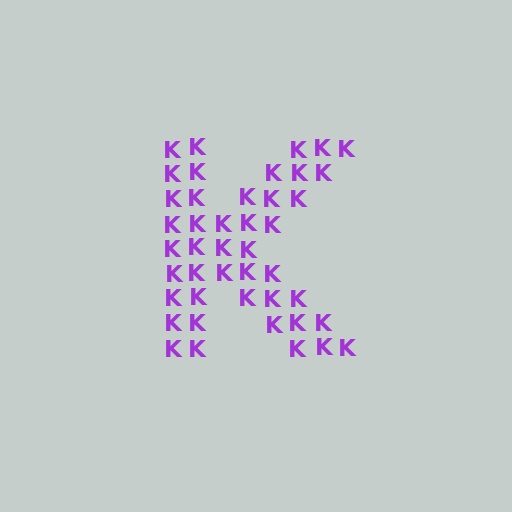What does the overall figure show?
The overall figure shows the letter K.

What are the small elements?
The small elements are letter K's.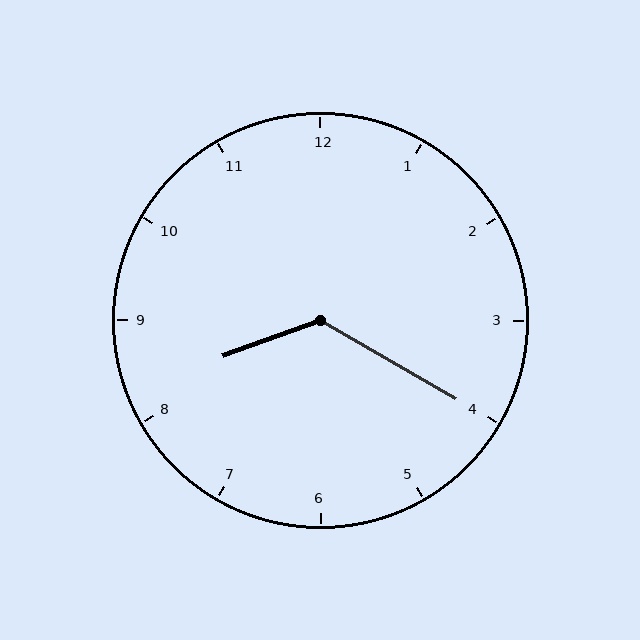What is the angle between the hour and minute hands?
Approximately 130 degrees.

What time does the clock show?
8:20.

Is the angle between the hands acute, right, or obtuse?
It is obtuse.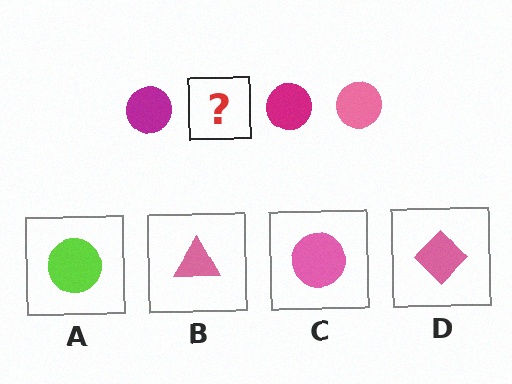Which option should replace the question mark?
Option C.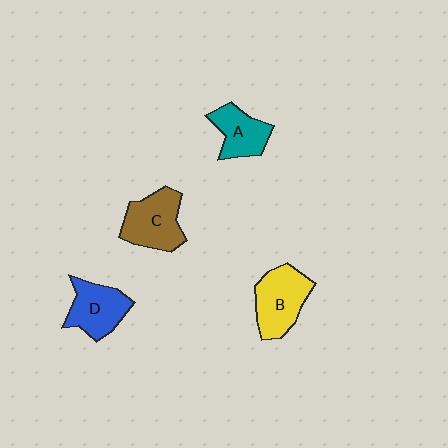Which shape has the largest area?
Shape B (yellow).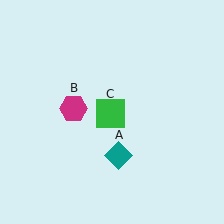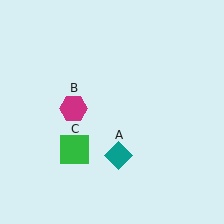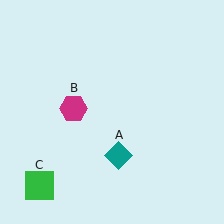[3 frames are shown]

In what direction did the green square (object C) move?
The green square (object C) moved down and to the left.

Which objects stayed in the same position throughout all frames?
Teal diamond (object A) and magenta hexagon (object B) remained stationary.